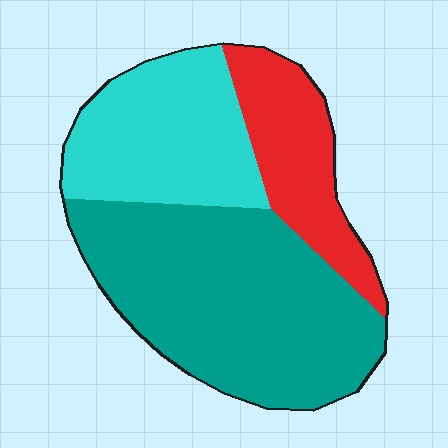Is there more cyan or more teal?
Teal.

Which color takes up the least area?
Red, at roughly 20%.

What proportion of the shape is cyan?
Cyan takes up between a sixth and a third of the shape.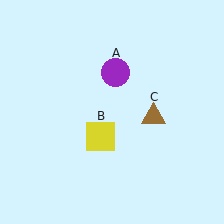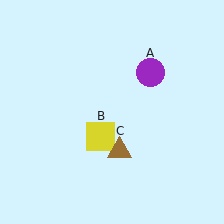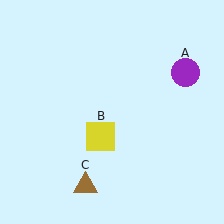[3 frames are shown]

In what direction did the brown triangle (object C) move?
The brown triangle (object C) moved down and to the left.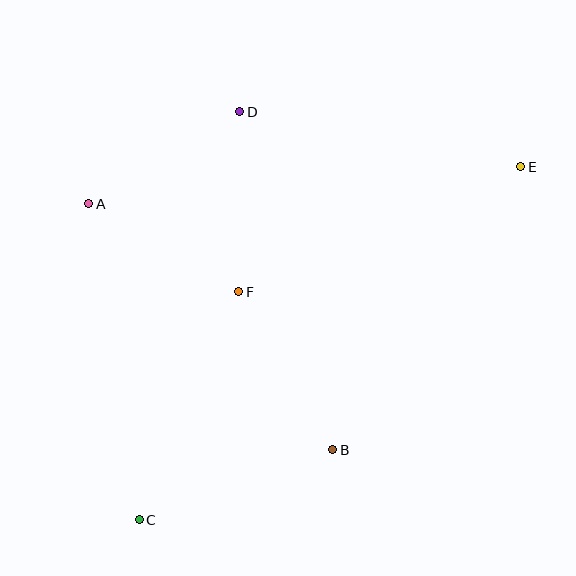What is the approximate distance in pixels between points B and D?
The distance between B and D is approximately 351 pixels.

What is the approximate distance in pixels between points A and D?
The distance between A and D is approximately 177 pixels.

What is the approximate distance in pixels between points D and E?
The distance between D and E is approximately 286 pixels.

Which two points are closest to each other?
Points A and F are closest to each other.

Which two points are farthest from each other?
Points C and E are farthest from each other.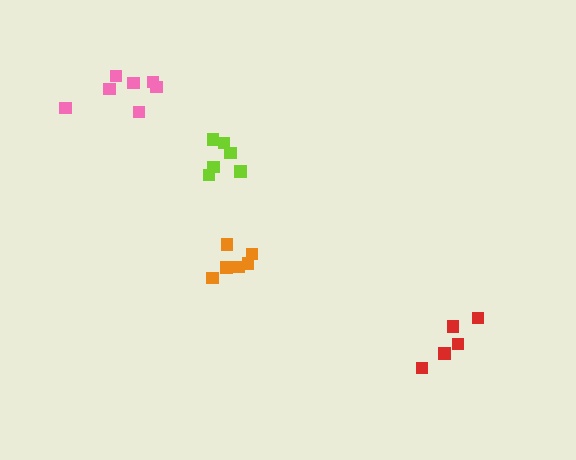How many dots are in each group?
Group 1: 6 dots, Group 2: 6 dots, Group 3: 5 dots, Group 4: 7 dots (24 total).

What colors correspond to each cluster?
The clusters are colored: lime, orange, red, pink.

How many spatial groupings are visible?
There are 4 spatial groupings.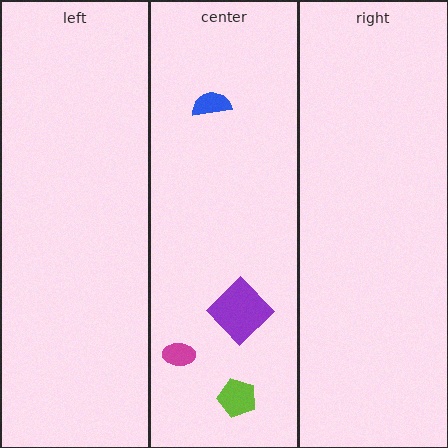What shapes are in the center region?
The blue semicircle, the magenta ellipse, the purple diamond, the lime pentagon.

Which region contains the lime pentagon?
The center region.